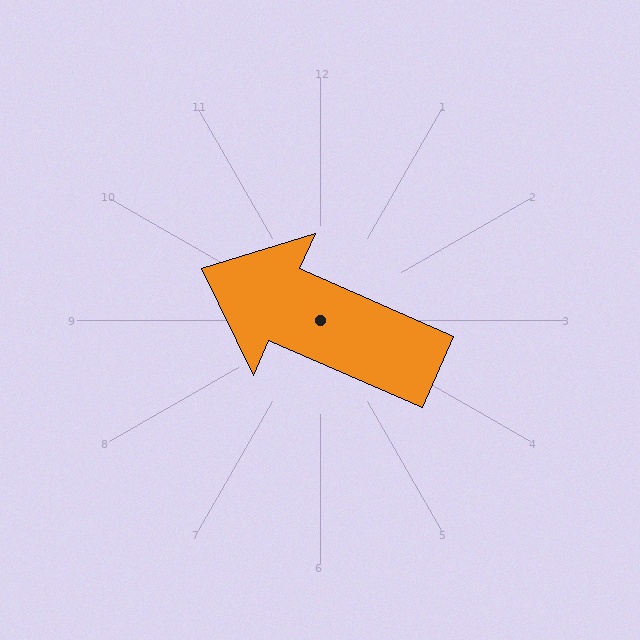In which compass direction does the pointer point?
Northwest.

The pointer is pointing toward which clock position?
Roughly 10 o'clock.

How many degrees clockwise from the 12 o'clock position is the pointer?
Approximately 294 degrees.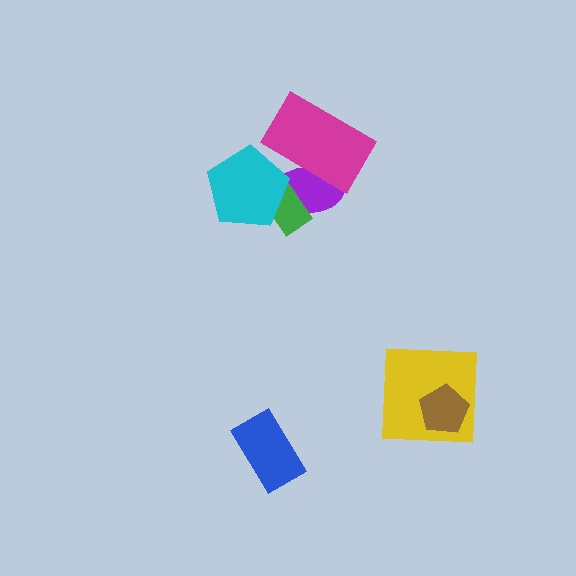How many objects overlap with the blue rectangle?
0 objects overlap with the blue rectangle.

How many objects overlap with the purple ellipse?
3 objects overlap with the purple ellipse.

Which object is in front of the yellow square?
The brown pentagon is in front of the yellow square.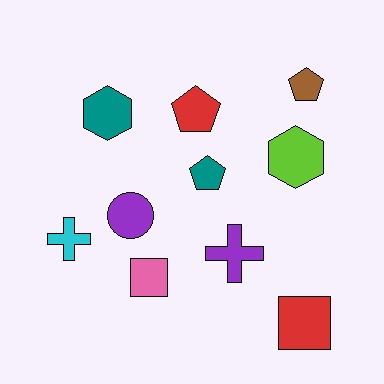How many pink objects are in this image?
There is 1 pink object.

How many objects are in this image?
There are 10 objects.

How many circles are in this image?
There is 1 circle.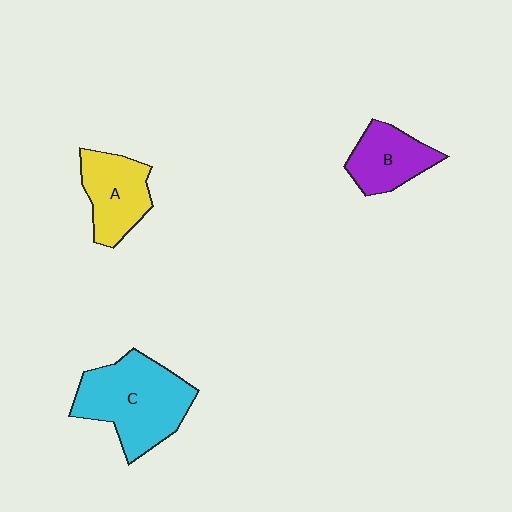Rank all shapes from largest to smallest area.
From largest to smallest: C (cyan), A (yellow), B (purple).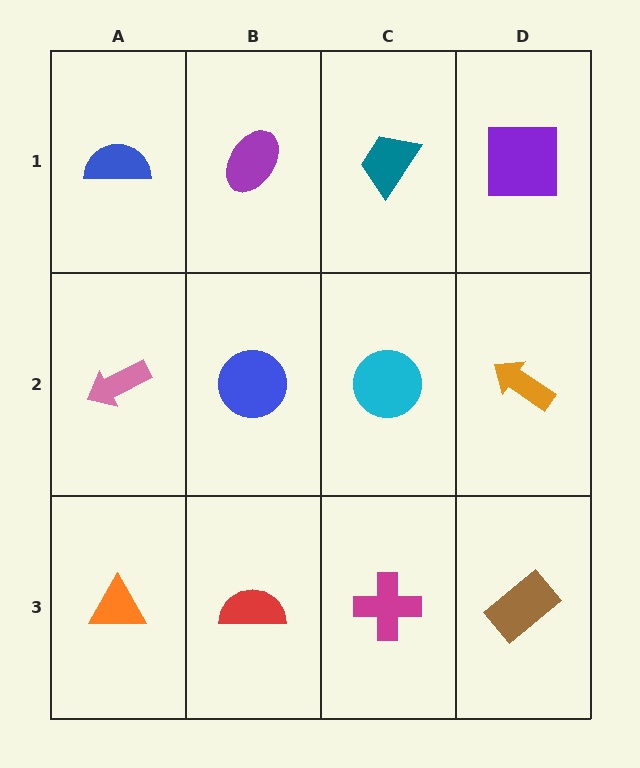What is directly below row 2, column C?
A magenta cross.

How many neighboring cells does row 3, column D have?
2.